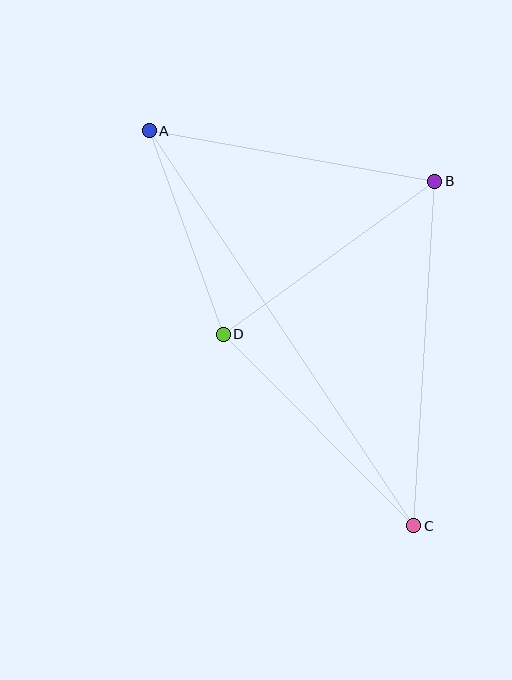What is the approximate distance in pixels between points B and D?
The distance between B and D is approximately 261 pixels.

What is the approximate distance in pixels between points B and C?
The distance between B and C is approximately 345 pixels.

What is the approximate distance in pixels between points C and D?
The distance between C and D is approximately 270 pixels.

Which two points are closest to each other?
Points A and D are closest to each other.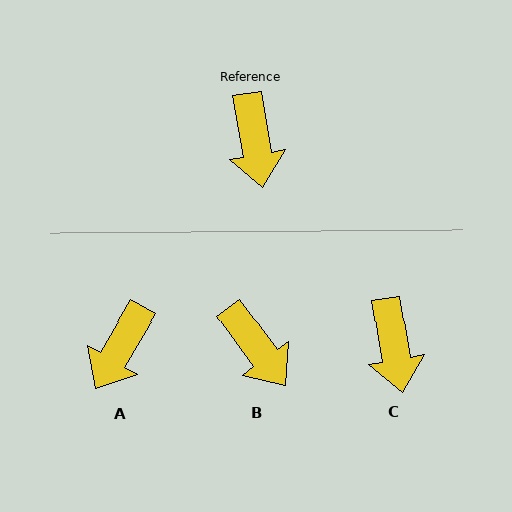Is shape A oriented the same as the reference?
No, it is off by about 40 degrees.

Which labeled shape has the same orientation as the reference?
C.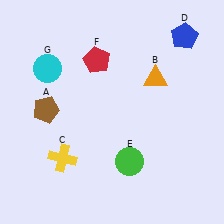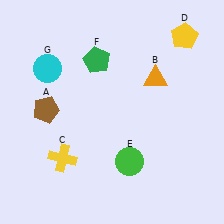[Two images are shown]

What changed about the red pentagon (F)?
In Image 1, F is red. In Image 2, it changed to green.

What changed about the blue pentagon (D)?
In Image 1, D is blue. In Image 2, it changed to yellow.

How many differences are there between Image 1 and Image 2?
There are 2 differences between the two images.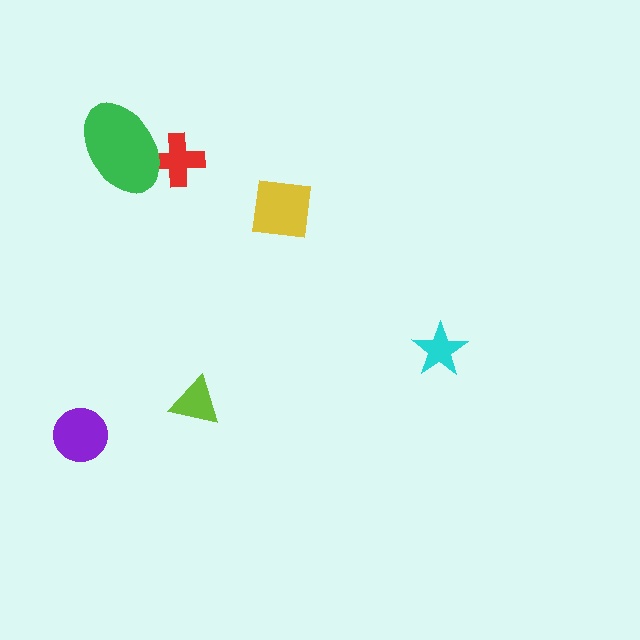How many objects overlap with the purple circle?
0 objects overlap with the purple circle.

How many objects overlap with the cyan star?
0 objects overlap with the cyan star.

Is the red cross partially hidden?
Yes, it is partially covered by another shape.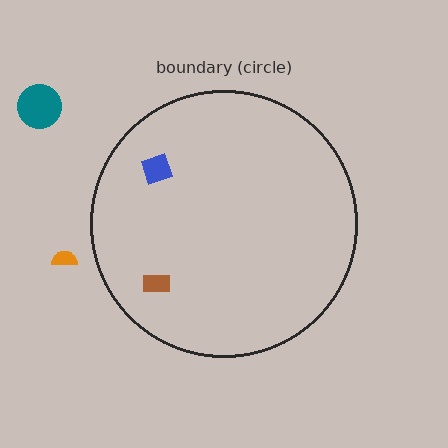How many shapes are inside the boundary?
2 inside, 2 outside.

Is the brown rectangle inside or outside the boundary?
Inside.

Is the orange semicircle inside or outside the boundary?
Outside.